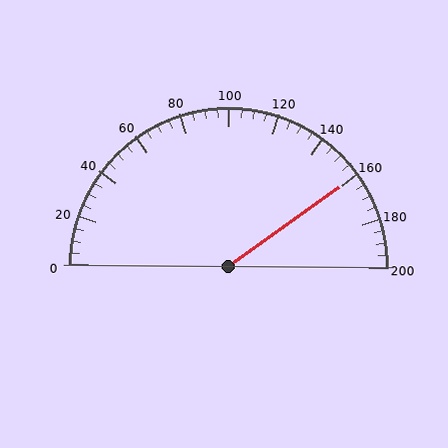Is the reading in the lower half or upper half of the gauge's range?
The reading is in the upper half of the range (0 to 200).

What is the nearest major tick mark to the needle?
The nearest major tick mark is 160.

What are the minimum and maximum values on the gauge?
The gauge ranges from 0 to 200.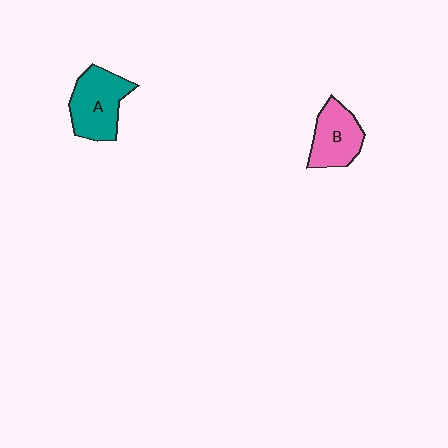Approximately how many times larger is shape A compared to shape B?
Approximately 1.2 times.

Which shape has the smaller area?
Shape B (pink).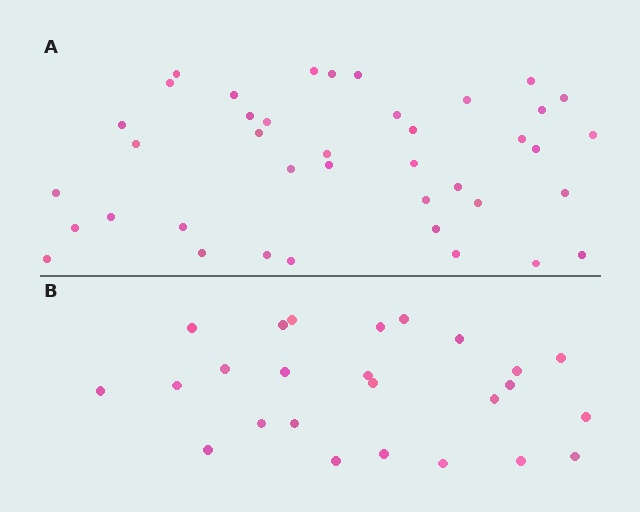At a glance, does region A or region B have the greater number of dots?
Region A (the top region) has more dots.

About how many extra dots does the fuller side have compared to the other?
Region A has approximately 15 more dots than region B.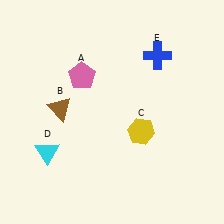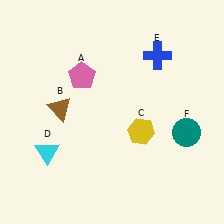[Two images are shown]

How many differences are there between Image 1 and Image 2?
There is 1 difference between the two images.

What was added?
A teal circle (F) was added in Image 2.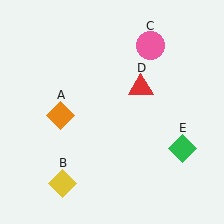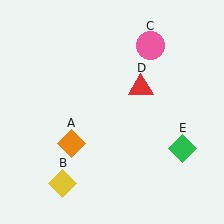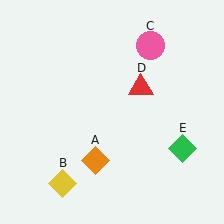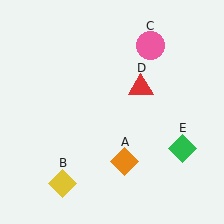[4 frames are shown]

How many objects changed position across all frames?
1 object changed position: orange diamond (object A).